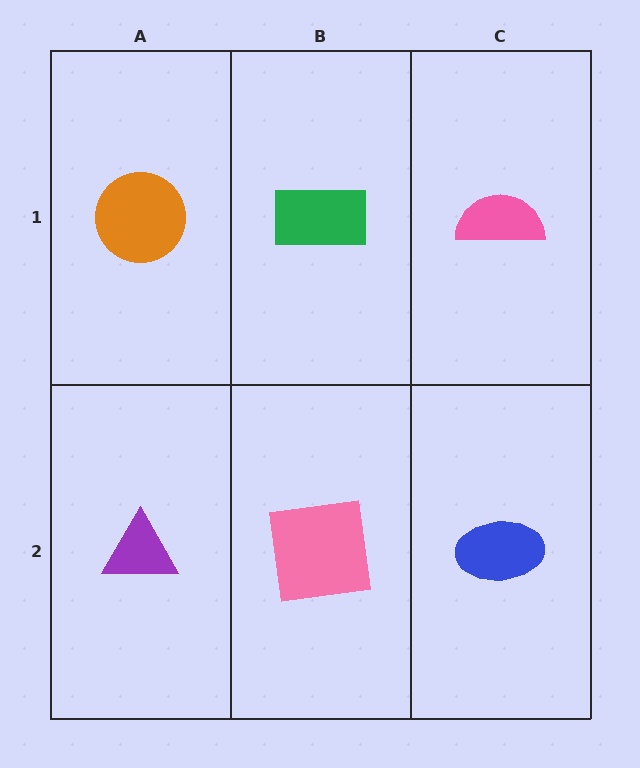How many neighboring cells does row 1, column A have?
2.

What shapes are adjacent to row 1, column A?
A purple triangle (row 2, column A), a green rectangle (row 1, column B).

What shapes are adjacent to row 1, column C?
A blue ellipse (row 2, column C), a green rectangle (row 1, column B).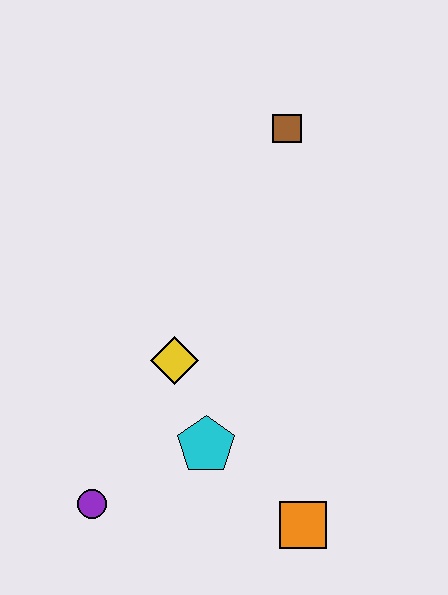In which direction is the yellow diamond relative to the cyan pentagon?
The yellow diamond is above the cyan pentagon.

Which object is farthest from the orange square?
The brown square is farthest from the orange square.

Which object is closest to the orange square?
The cyan pentagon is closest to the orange square.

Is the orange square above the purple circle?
No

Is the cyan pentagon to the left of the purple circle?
No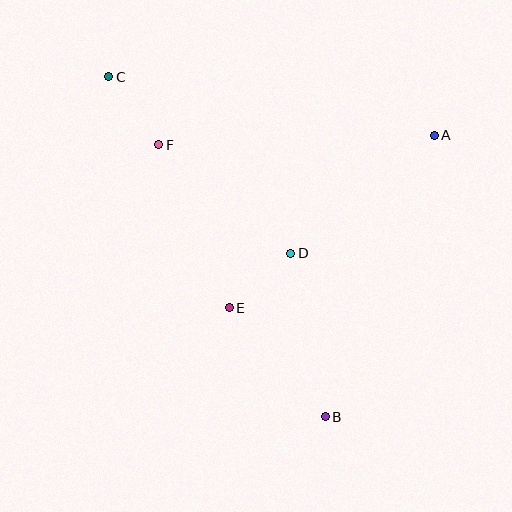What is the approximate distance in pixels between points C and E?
The distance between C and E is approximately 260 pixels.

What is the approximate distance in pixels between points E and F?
The distance between E and F is approximately 177 pixels.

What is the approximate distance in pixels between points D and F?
The distance between D and F is approximately 171 pixels.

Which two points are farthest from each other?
Points B and C are farthest from each other.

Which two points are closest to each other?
Points D and E are closest to each other.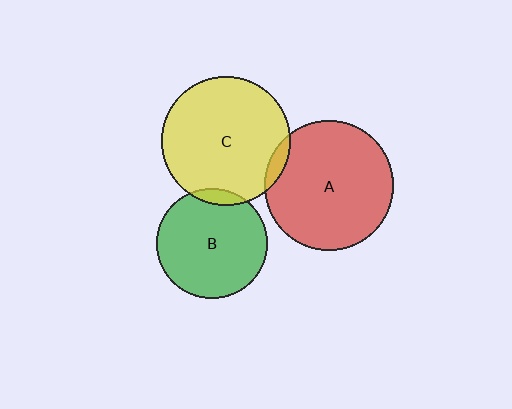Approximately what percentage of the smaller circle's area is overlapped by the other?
Approximately 5%.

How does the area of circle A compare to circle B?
Approximately 1.4 times.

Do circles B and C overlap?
Yes.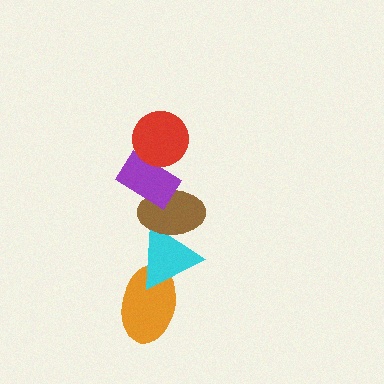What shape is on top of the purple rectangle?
The red circle is on top of the purple rectangle.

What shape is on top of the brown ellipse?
The purple rectangle is on top of the brown ellipse.